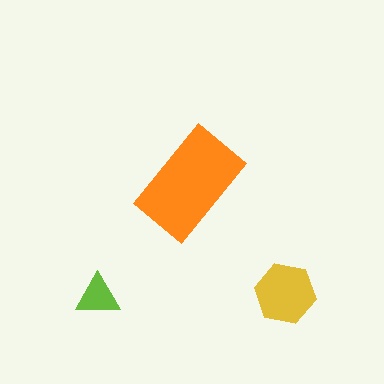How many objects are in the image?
There are 3 objects in the image.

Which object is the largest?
The orange rectangle.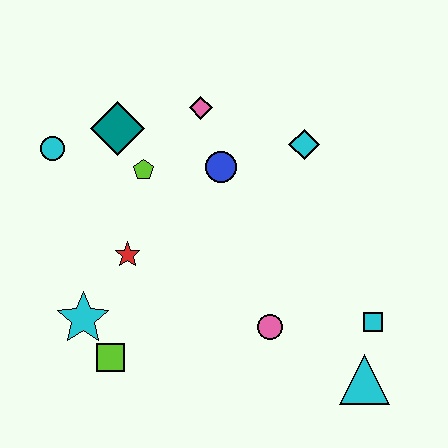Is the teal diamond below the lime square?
No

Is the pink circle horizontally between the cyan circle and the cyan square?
Yes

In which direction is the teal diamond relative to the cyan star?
The teal diamond is above the cyan star.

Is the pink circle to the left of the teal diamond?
No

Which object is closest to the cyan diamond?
The blue circle is closest to the cyan diamond.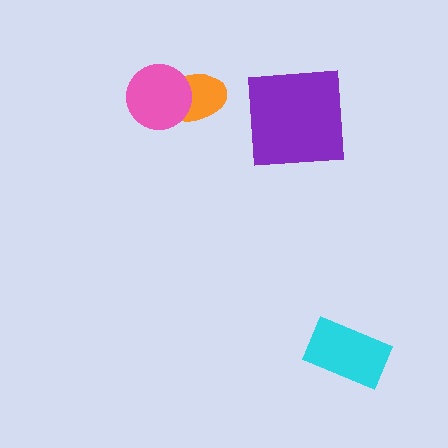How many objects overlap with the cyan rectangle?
0 objects overlap with the cyan rectangle.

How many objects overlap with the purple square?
0 objects overlap with the purple square.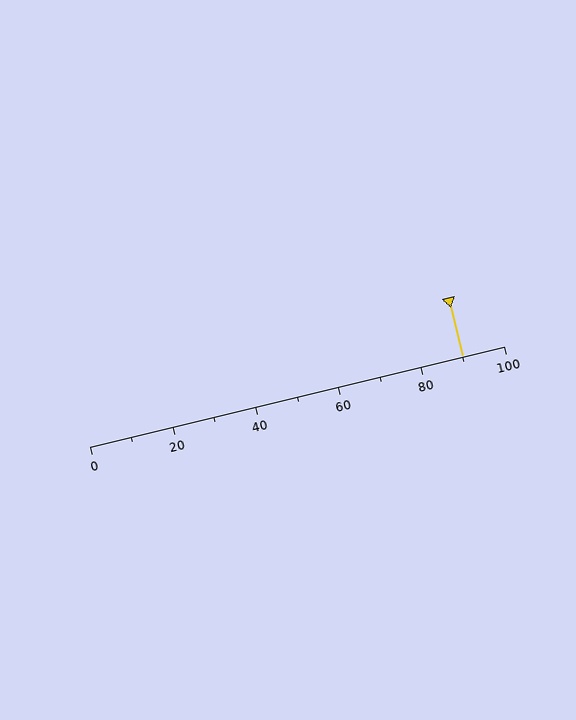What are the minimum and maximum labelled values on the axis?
The axis runs from 0 to 100.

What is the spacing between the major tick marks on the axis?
The major ticks are spaced 20 apart.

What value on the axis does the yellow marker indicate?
The marker indicates approximately 90.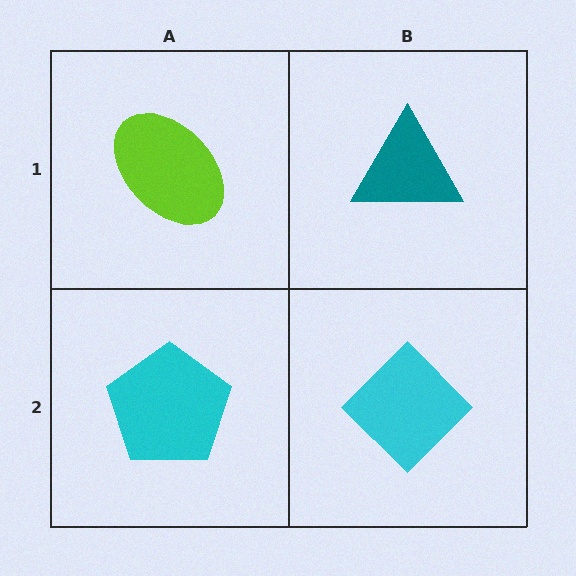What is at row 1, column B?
A teal triangle.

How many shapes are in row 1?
2 shapes.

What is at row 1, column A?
A lime ellipse.